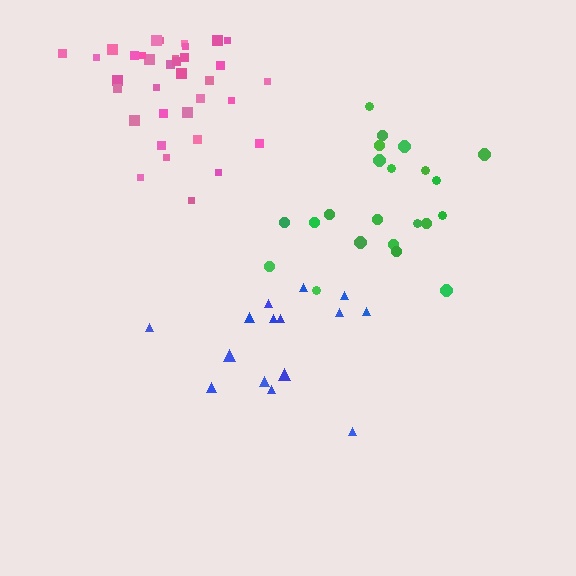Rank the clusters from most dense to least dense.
pink, green, blue.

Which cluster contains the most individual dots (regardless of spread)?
Pink (35).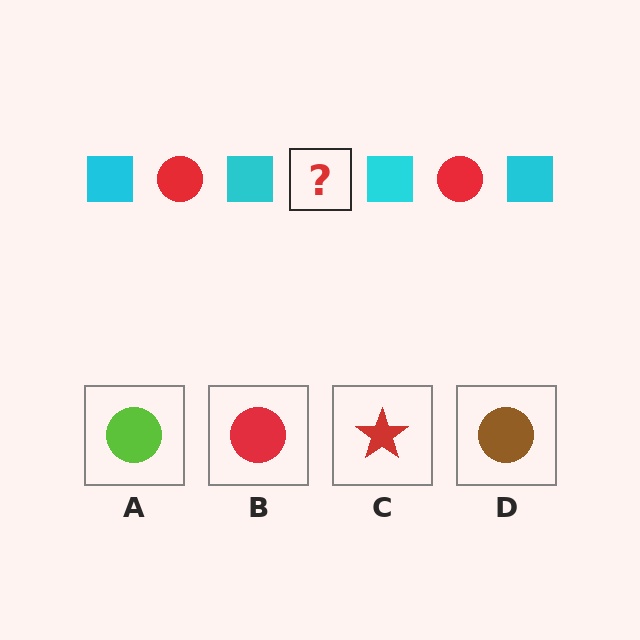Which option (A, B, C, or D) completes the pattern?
B.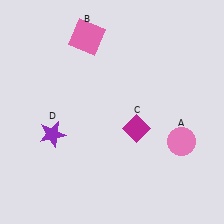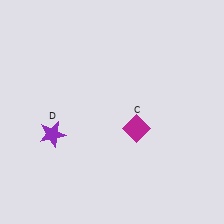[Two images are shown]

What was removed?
The pink circle (A), the pink square (B) were removed in Image 2.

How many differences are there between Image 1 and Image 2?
There are 2 differences between the two images.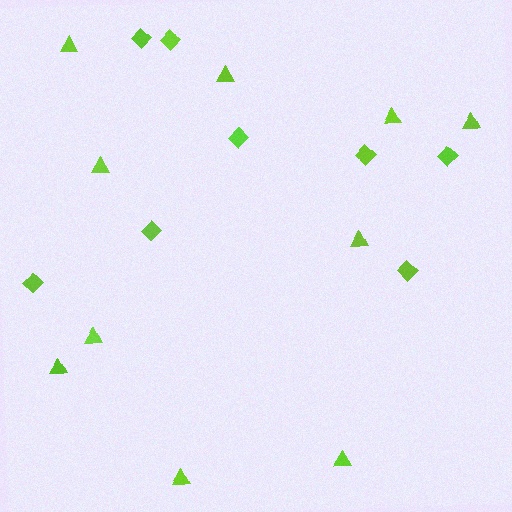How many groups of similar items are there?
There are 2 groups: one group of triangles (10) and one group of diamonds (8).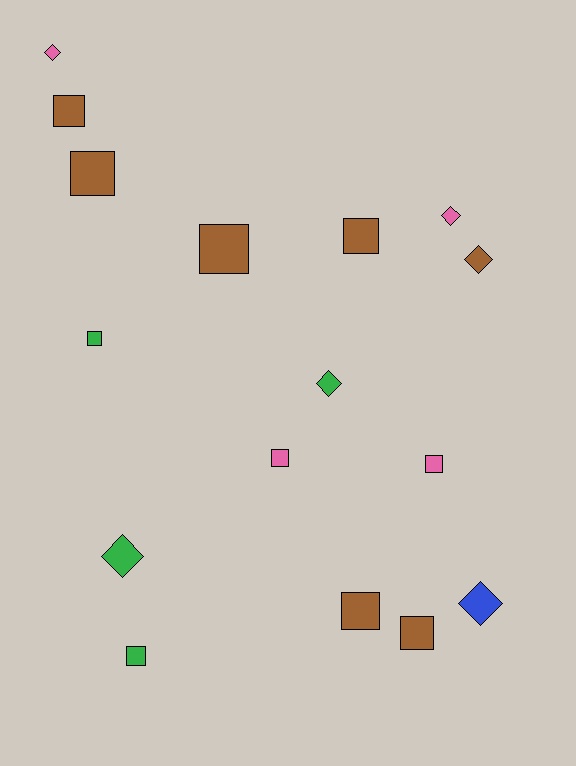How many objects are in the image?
There are 16 objects.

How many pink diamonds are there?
There are 2 pink diamonds.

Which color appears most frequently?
Brown, with 7 objects.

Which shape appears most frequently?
Square, with 10 objects.